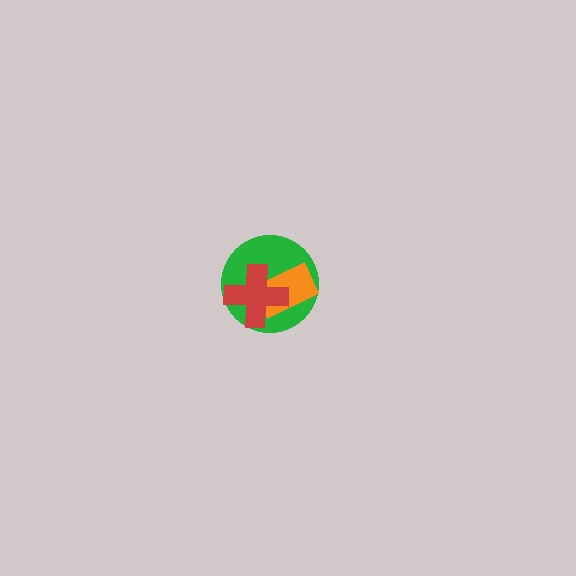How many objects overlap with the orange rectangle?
2 objects overlap with the orange rectangle.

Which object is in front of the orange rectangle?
The red cross is in front of the orange rectangle.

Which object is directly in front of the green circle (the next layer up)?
The orange rectangle is directly in front of the green circle.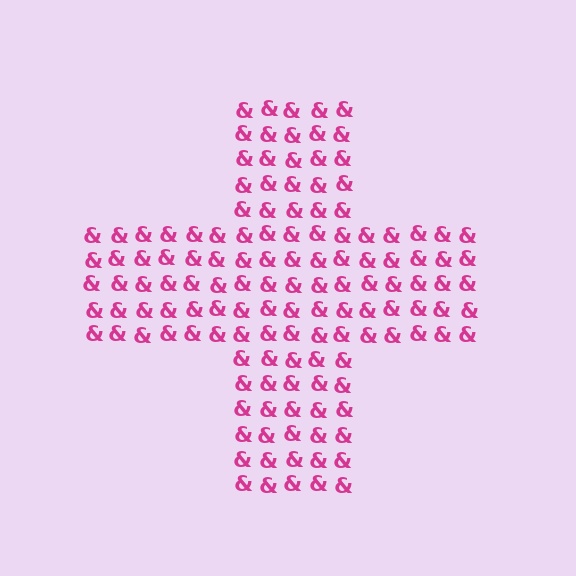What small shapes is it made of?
It is made of small ampersands.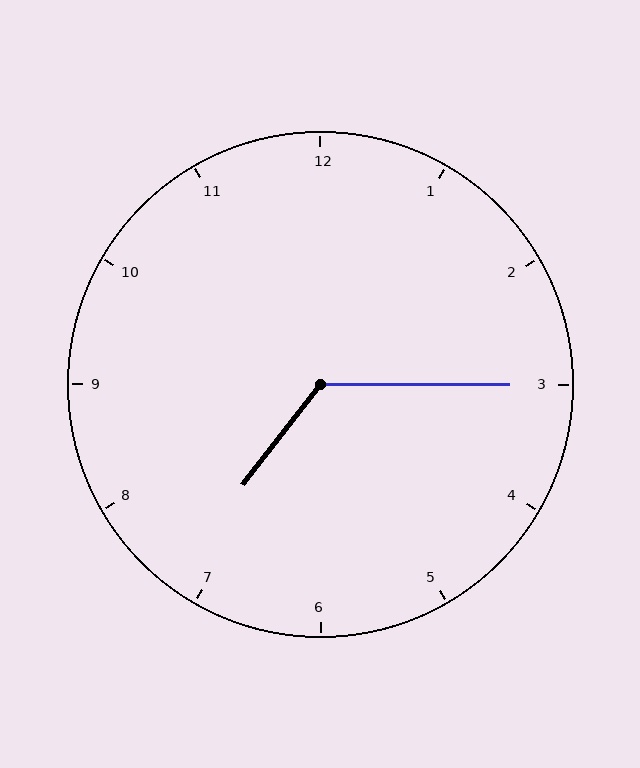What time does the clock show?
7:15.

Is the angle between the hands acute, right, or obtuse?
It is obtuse.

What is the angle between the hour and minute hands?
Approximately 128 degrees.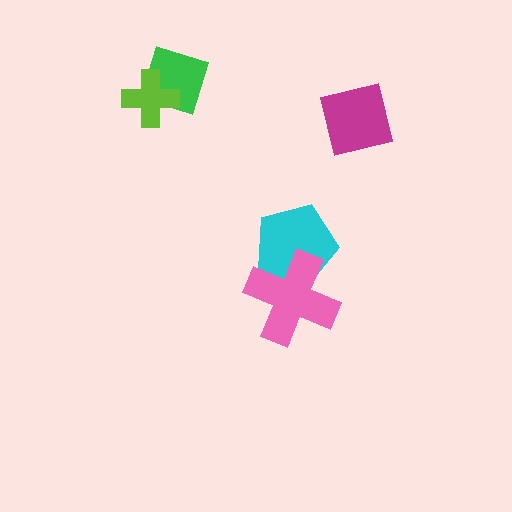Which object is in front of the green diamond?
The lime cross is in front of the green diamond.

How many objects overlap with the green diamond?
1 object overlaps with the green diamond.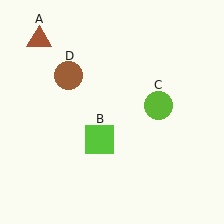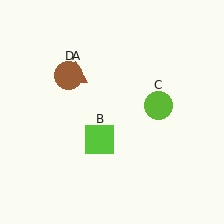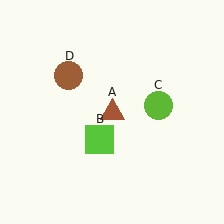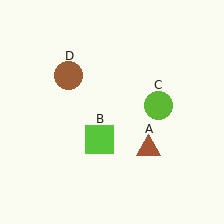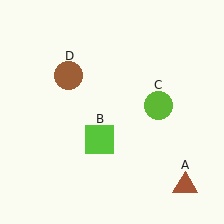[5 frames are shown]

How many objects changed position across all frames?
1 object changed position: brown triangle (object A).